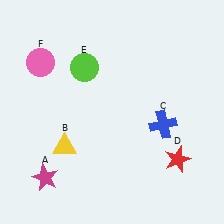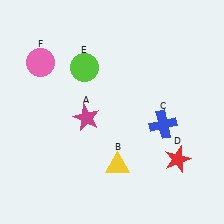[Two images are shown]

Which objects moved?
The objects that moved are: the magenta star (A), the yellow triangle (B).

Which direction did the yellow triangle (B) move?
The yellow triangle (B) moved right.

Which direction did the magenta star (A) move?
The magenta star (A) moved up.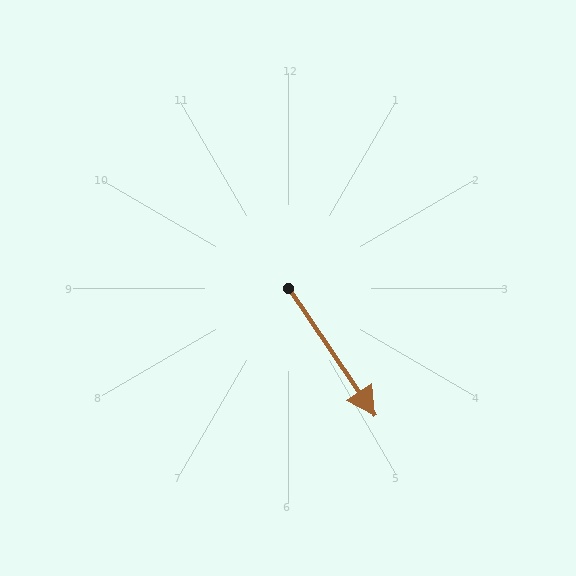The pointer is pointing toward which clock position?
Roughly 5 o'clock.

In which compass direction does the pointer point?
Southeast.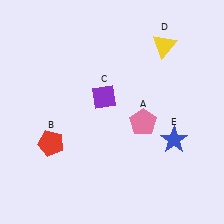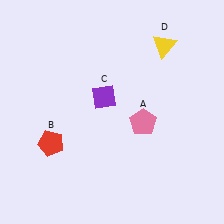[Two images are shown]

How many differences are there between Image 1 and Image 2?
There is 1 difference between the two images.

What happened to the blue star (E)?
The blue star (E) was removed in Image 2. It was in the bottom-right area of Image 1.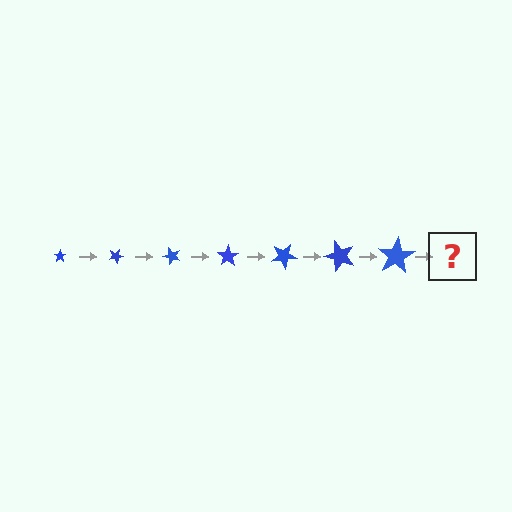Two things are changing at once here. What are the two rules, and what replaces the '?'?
The two rules are that the star grows larger each step and it rotates 25 degrees each step. The '?' should be a star, larger than the previous one and rotated 175 degrees from the start.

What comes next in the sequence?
The next element should be a star, larger than the previous one and rotated 175 degrees from the start.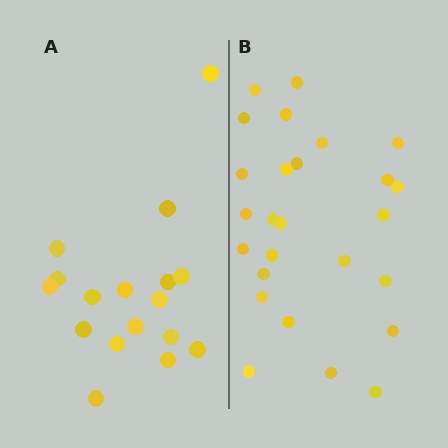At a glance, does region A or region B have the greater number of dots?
Region B (the right region) has more dots.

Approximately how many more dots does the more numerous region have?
Region B has roughly 8 or so more dots than region A.